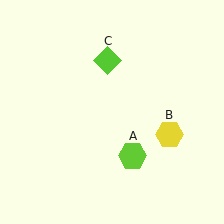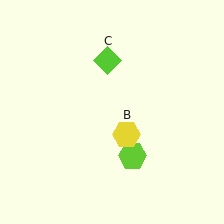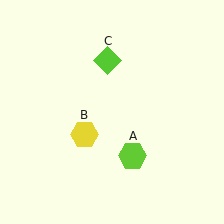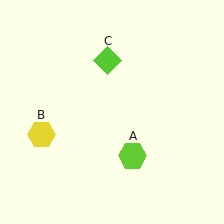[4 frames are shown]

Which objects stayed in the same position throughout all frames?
Lime hexagon (object A) and lime diamond (object C) remained stationary.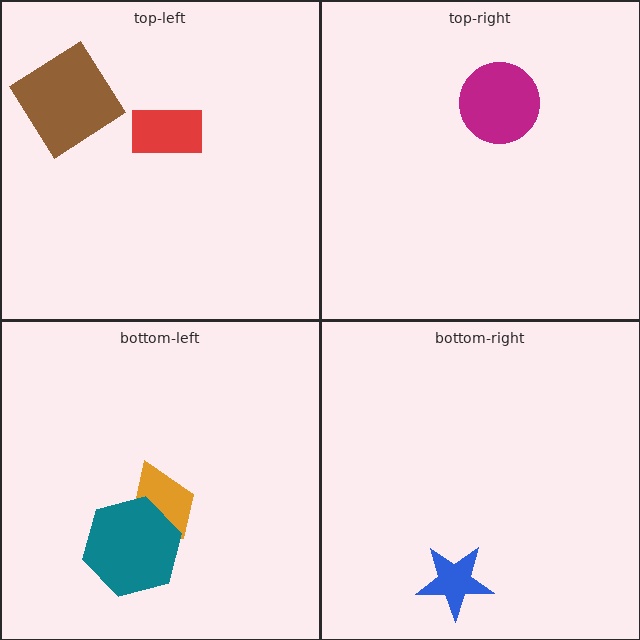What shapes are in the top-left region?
The brown diamond, the red rectangle.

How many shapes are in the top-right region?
1.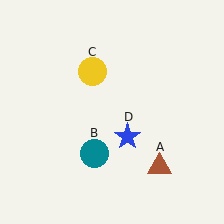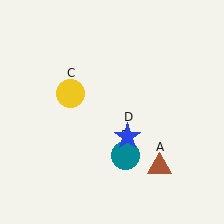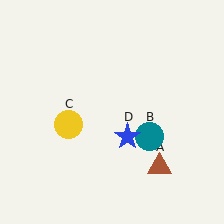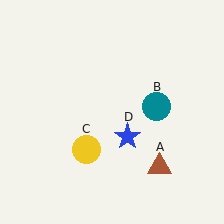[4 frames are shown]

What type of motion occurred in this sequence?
The teal circle (object B), yellow circle (object C) rotated counterclockwise around the center of the scene.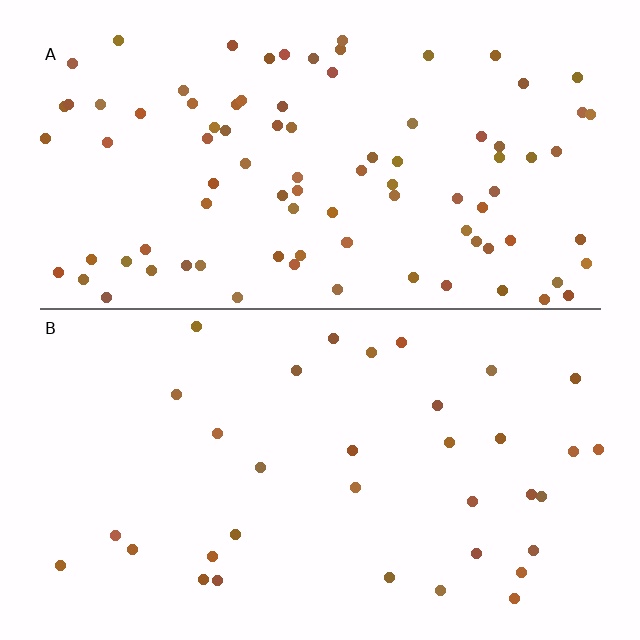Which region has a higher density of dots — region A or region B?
A (the top).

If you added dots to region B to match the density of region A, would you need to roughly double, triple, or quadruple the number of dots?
Approximately triple.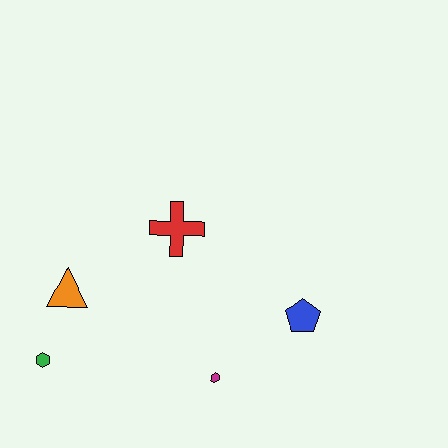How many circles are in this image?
There are no circles.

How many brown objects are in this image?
There are no brown objects.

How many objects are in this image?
There are 5 objects.